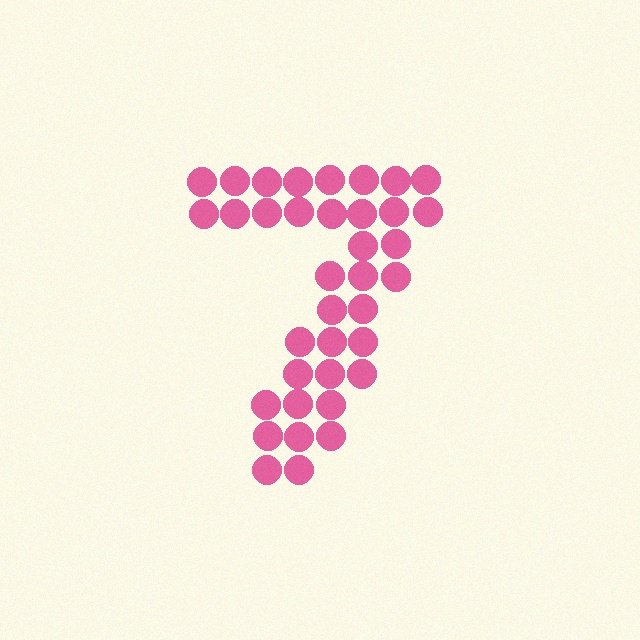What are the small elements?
The small elements are circles.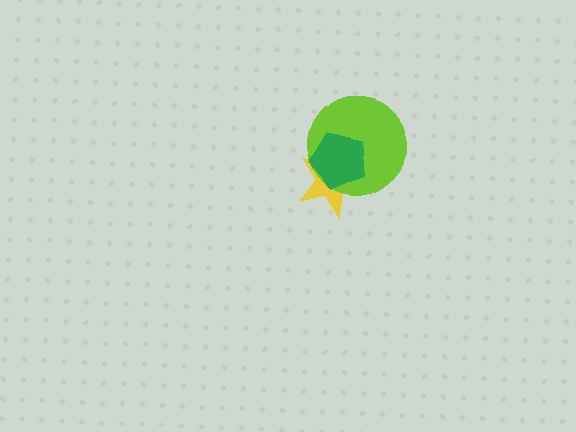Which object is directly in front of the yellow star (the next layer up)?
The lime circle is directly in front of the yellow star.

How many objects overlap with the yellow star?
2 objects overlap with the yellow star.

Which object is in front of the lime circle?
The green pentagon is in front of the lime circle.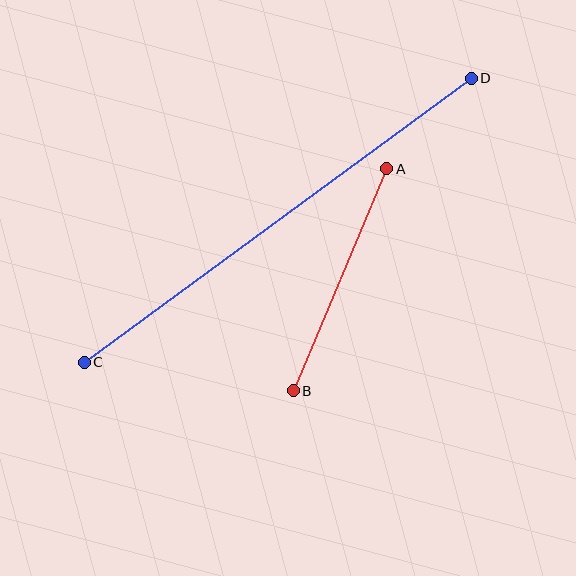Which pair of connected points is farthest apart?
Points C and D are farthest apart.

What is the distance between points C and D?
The distance is approximately 480 pixels.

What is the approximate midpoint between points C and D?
The midpoint is at approximately (278, 220) pixels.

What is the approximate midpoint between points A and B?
The midpoint is at approximately (340, 280) pixels.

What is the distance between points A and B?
The distance is approximately 241 pixels.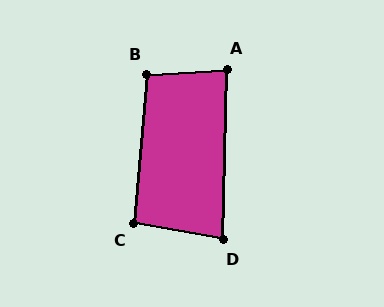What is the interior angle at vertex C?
Approximately 95 degrees (approximately right).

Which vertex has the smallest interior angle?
D, at approximately 82 degrees.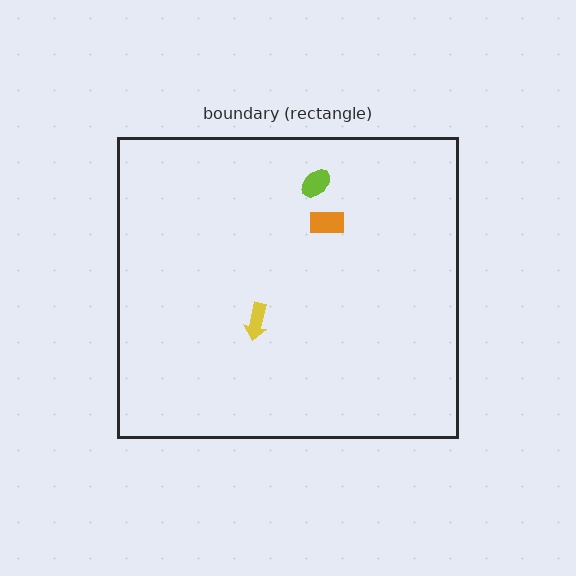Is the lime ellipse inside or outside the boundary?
Inside.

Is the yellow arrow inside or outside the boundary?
Inside.